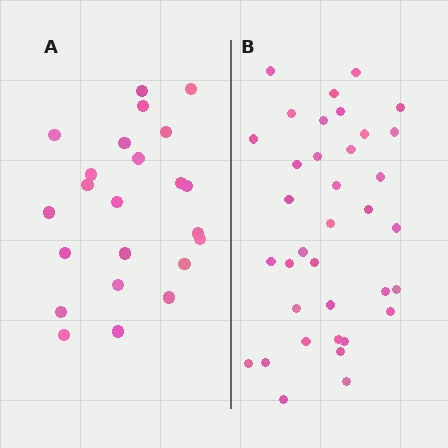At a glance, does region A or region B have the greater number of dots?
Region B (the right region) has more dots.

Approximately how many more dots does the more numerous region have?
Region B has approximately 15 more dots than region A.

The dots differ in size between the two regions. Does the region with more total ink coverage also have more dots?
No. Region A has more total ink coverage because its dots are larger, but region B actually contains more individual dots. Total area can be misleading — the number of items is what matters here.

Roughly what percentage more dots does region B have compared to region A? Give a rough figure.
About 55% more.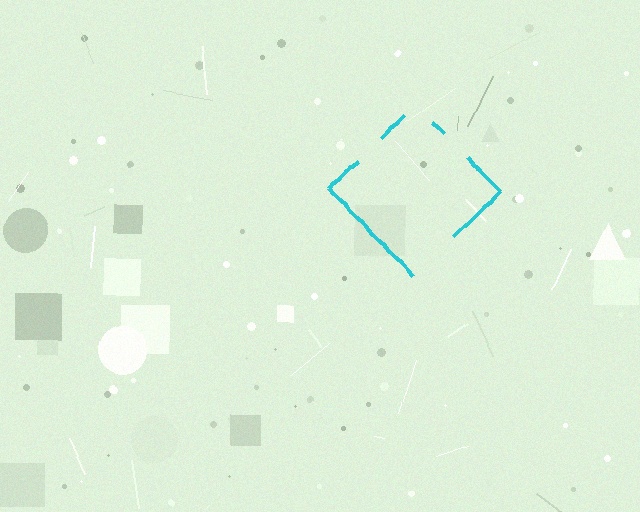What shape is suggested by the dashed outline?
The dashed outline suggests a diamond.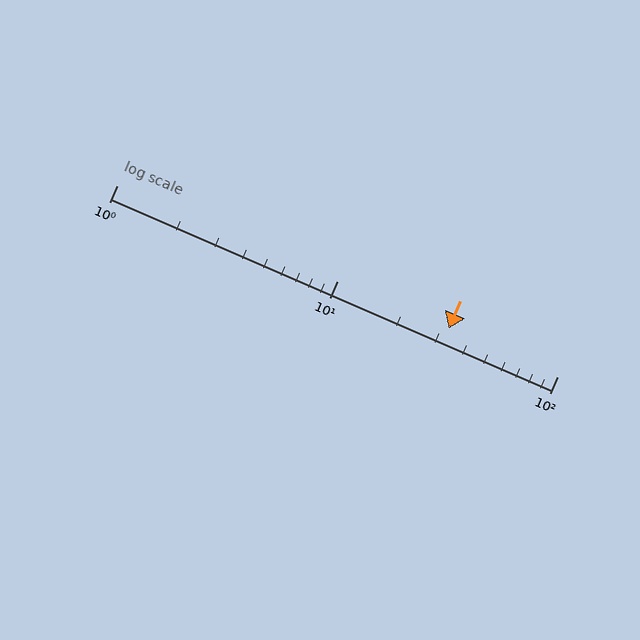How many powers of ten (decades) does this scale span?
The scale spans 2 decades, from 1 to 100.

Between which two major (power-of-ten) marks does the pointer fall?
The pointer is between 10 and 100.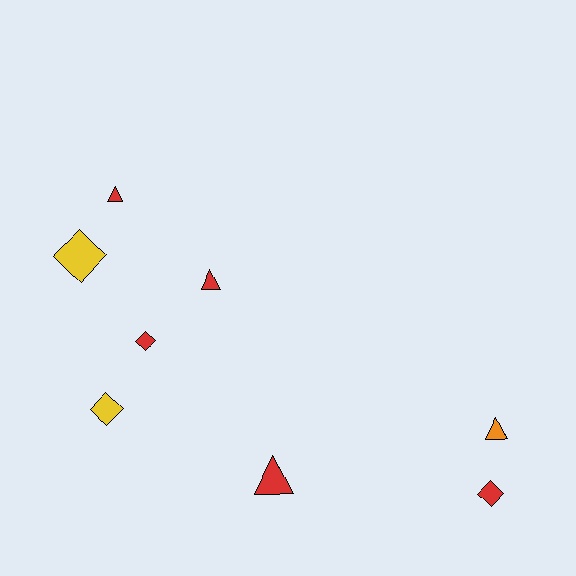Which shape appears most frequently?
Diamond, with 4 objects.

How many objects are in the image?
There are 8 objects.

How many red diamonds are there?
There are 2 red diamonds.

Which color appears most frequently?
Red, with 5 objects.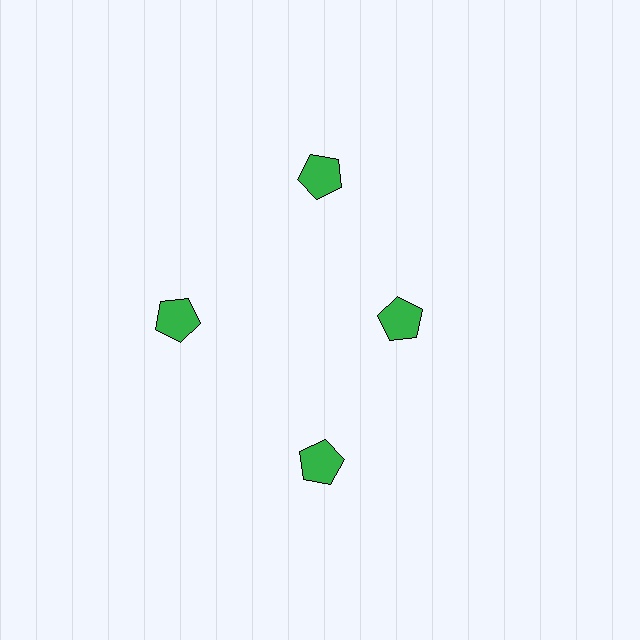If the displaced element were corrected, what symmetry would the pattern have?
It would have 4-fold rotational symmetry — the pattern would map onto itself every 90 degrees.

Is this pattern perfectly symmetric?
No. The 4 green pentagons are arranged in a ring, but one element near the 3 o'clock position is pulled inward toward the center, breaking the 4-fold rotational symmetry.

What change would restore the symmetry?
The symmetry would be restored by moving it outward, back onto the ring so that all 4 pentagons sit at equal angles and equal distance from the center.